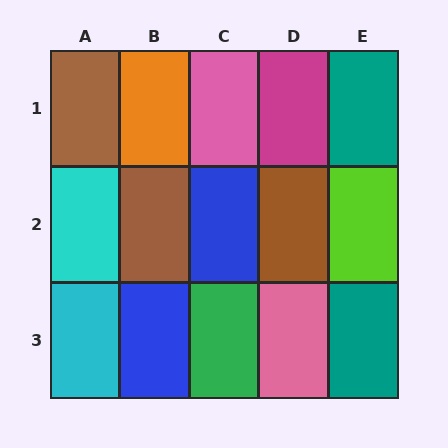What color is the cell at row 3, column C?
Green.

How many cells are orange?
1 cell is orange.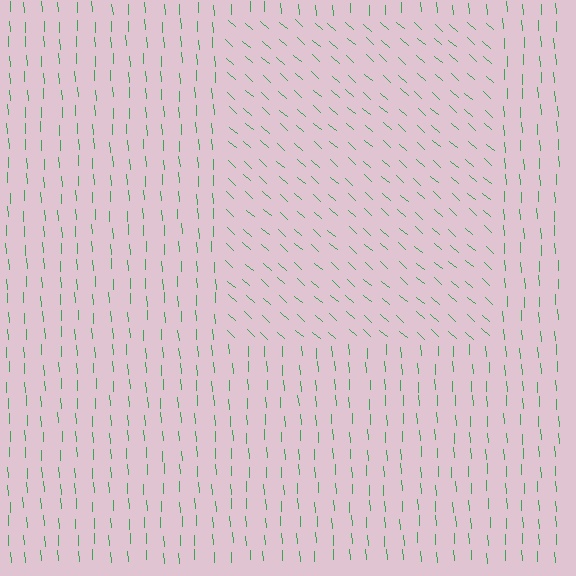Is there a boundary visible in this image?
Yes, there is a texture boundary formed by a change in line orientation.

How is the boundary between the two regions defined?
The boundary is defined purely by a change in line orientation (approximately 45 degrees difference). All lines are the same color and thickness.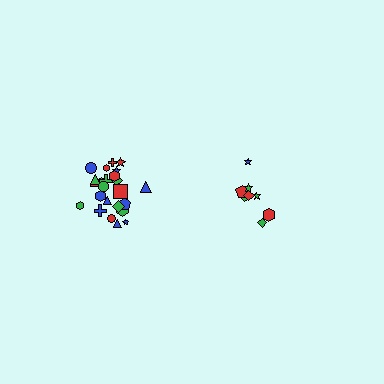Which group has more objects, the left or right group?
The left group.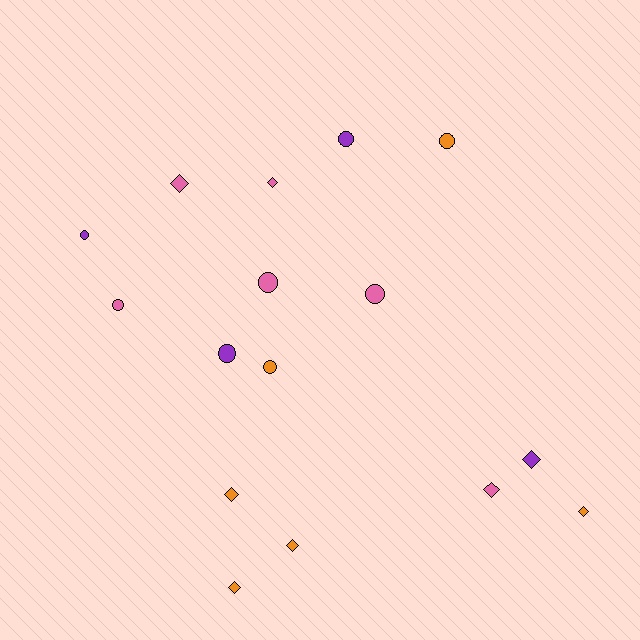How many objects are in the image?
There are 16 objects.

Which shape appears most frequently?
Diamond, with 8 objects.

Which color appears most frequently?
Orange, with 6 objects.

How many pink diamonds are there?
There are 3 pink diamonds.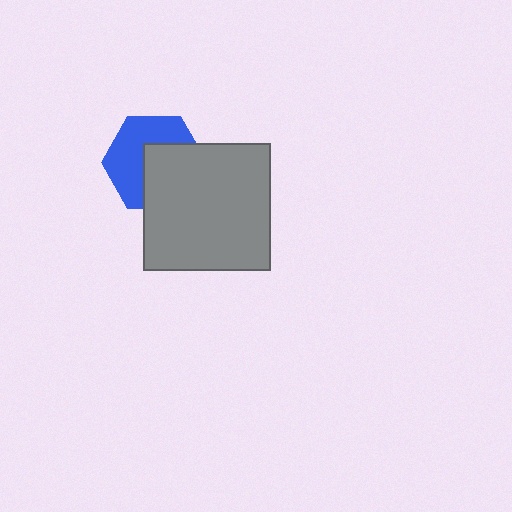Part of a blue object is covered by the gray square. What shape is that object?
It is a hexagon.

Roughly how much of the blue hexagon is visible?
About half of it is visible (roughly 53%).